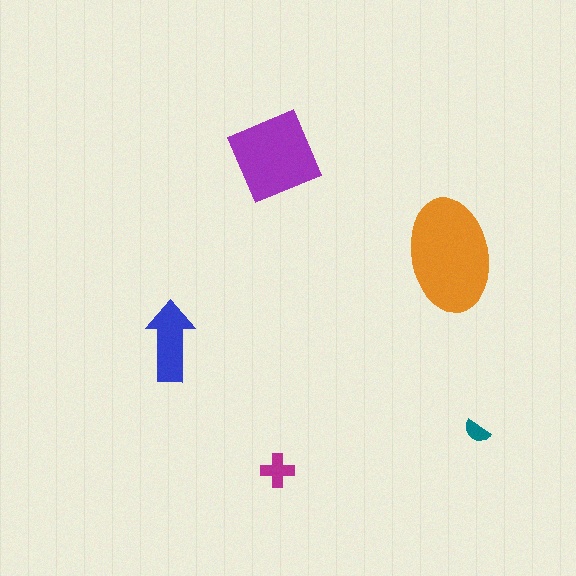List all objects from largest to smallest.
The orange ellipse, the purple diamond, the blue arrow, the magenta cross, the teal semicircle.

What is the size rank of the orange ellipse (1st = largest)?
1st.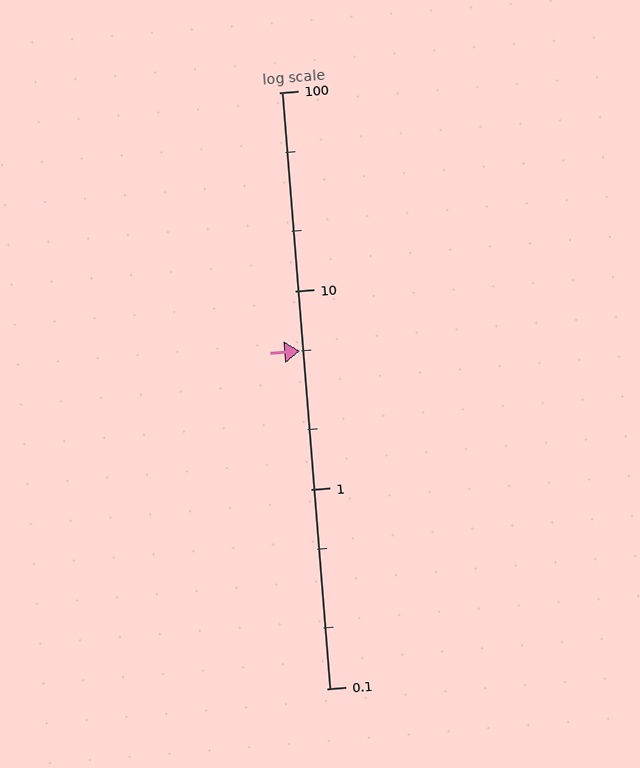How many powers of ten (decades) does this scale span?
The scale spans 3 decades, from 0.1 to 100.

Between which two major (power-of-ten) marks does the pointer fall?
The pointer is between 1 and 10.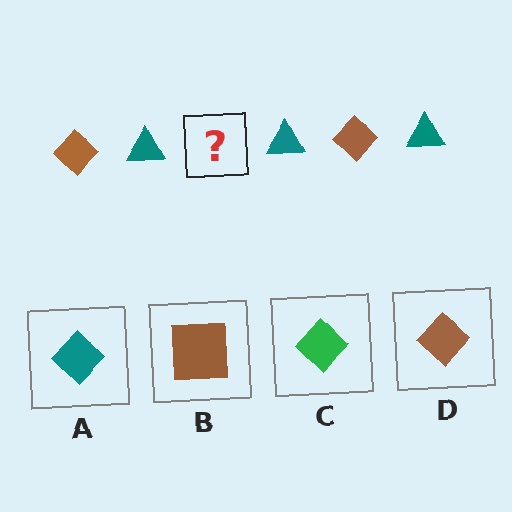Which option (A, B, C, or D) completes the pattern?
D.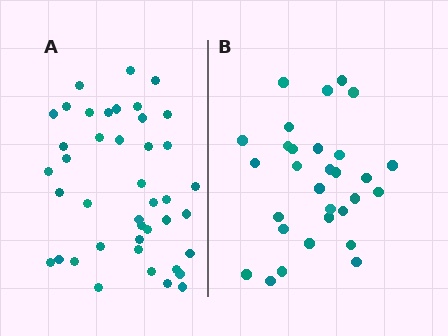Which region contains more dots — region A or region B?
Region A (the left region) has more dots.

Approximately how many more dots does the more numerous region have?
Region A has roughly 12 or so more dots than region B.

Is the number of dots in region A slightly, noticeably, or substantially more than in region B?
Region A has noticeably more, but not dramatically so. The ratio is roughly 1.4 to 1.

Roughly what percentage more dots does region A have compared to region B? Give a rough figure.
About 40% more.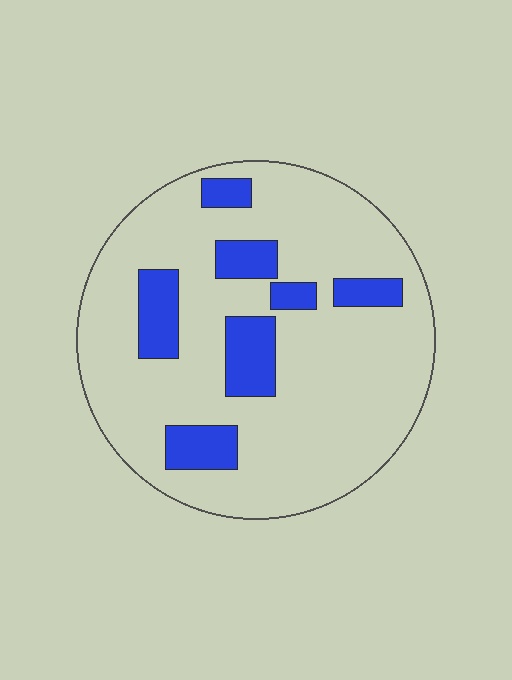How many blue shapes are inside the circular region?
7.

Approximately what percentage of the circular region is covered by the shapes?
Approximately 20%.